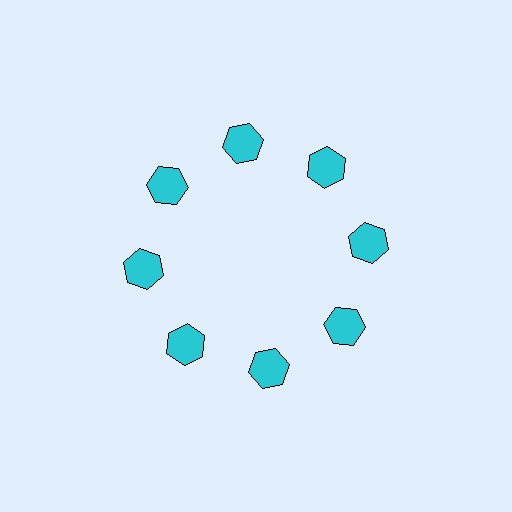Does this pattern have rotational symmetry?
Yes, this pattern has 8-fold rotational symmetry. It looks the same after rotating 45 degrees around the center.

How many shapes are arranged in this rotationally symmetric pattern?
There are 8 shapes, arranged in 8 groups of 1.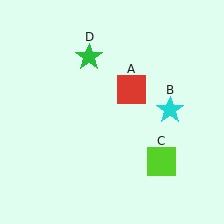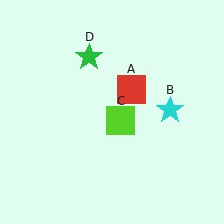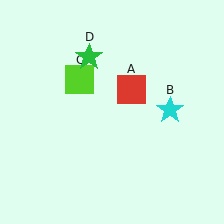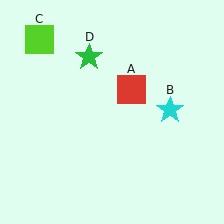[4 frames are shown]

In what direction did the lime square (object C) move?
The lime square (object C) moved up and to the left.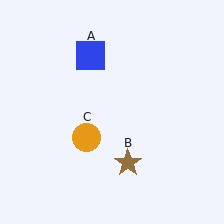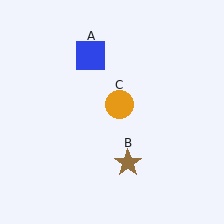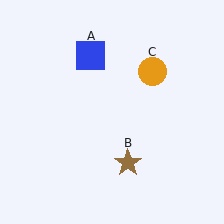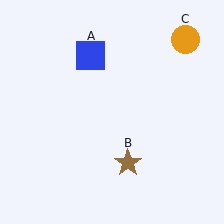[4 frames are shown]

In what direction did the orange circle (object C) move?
The orange circle (object C) moved up and to the right.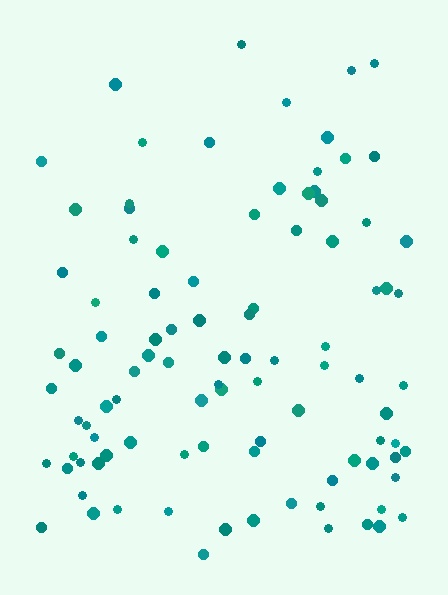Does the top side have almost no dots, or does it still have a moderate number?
Still a moderate number, just noticeably fewer than the bottom.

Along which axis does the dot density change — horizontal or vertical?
Vertical.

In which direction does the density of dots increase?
From top to bottom, with the bottom side densest.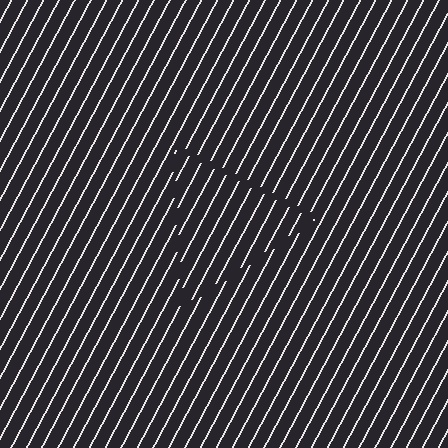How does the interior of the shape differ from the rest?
The interior of the shape contains the same grating, shifted by half a period — the contour is defined by the phase discontinuity where line-ends from the inner and outer gratings abut.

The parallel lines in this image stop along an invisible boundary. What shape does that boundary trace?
An illusory triangle. The interior of the shape contains the same grating, shifted by half a period — the contour is defined by the phase discontinuity where line-ends from the inner and outer gratings abut.